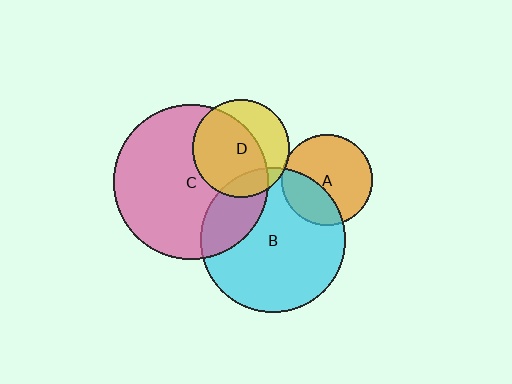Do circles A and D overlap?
Yes.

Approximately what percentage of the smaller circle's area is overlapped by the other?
Approximately 5%.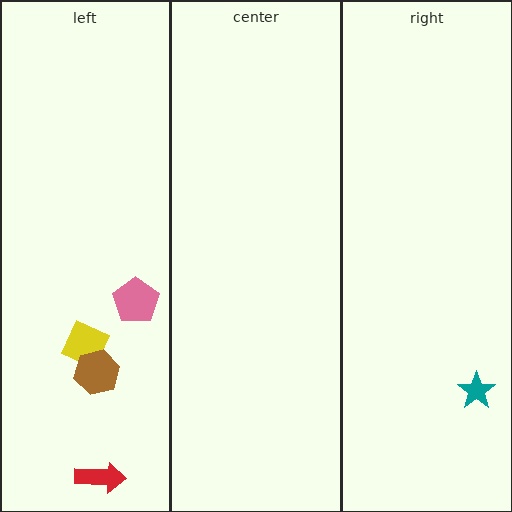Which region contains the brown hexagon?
The left region.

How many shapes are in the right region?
1.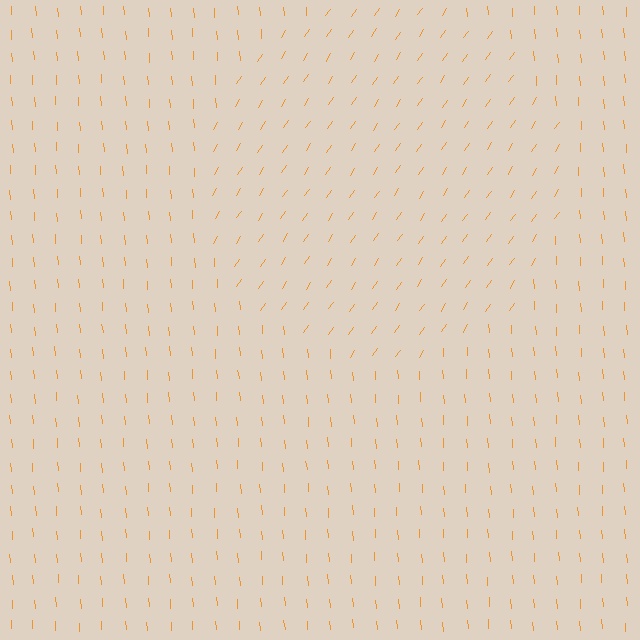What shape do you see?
I see a circle.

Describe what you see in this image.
The image is filled with small orange line segments. A circle region in the image has lines oriented differently from the surrounding lines, creating a visible texture boundary.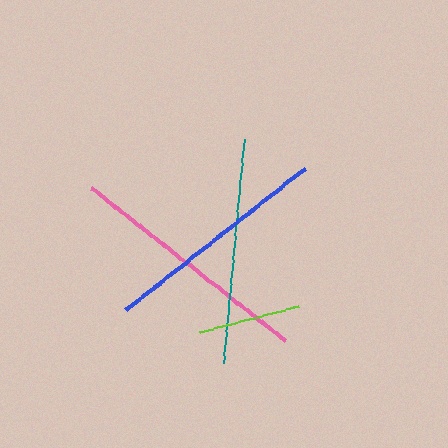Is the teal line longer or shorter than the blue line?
The blue line is longer than the teal line.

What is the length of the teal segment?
The teal segment is approximately 225 pixels long.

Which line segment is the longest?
The pink line is the longest at approximately 246 pixels.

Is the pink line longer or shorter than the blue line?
The pink line is longer than the blue line.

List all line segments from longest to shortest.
From longest to shortest: pink, blue, teal, lime.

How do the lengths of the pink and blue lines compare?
The pink and blue lines are approximately the same length.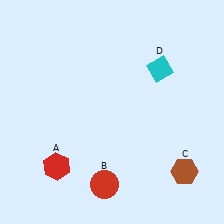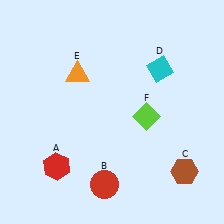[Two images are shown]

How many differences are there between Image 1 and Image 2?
There are 2 differences between the two images.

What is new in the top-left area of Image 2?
An orange triangle (E) was added in the top-left area of Image 2.